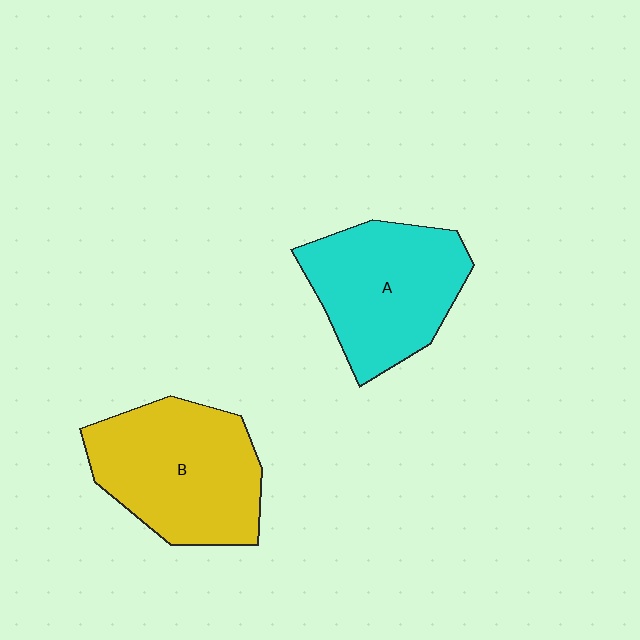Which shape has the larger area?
Shape B (yellow).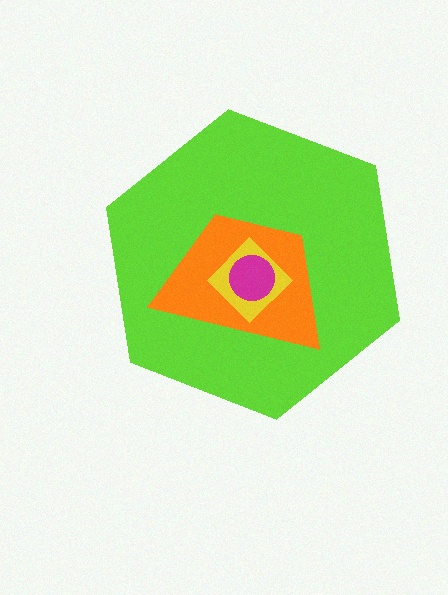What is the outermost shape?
The lime hexagon.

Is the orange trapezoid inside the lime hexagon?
Yes.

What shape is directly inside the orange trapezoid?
The yellow diamond.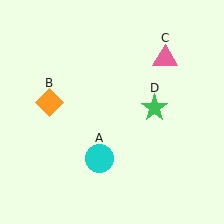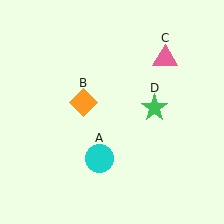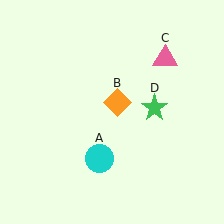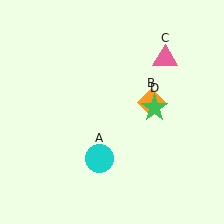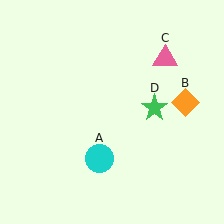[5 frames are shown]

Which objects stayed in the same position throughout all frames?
Cyan circle (object A) and pink triangle (object C) and green star (object D) remained stationary.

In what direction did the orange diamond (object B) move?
The orange diamond (object B) moved right.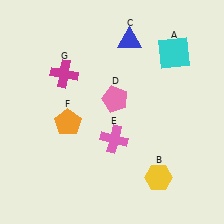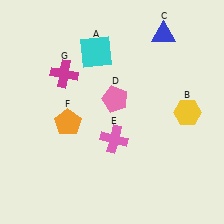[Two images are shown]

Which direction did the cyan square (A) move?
The cyan square (A) moved left.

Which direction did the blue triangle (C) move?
The blue triangle (C) moved right.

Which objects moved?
The objects that moved are: the cyan square (A), the yellow hexagon (B), the blue triangle (C).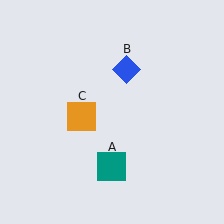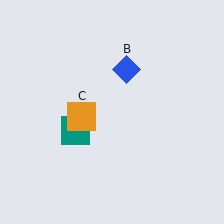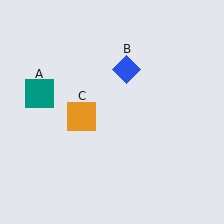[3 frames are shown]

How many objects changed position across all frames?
1 object changed position: teal square (object A).